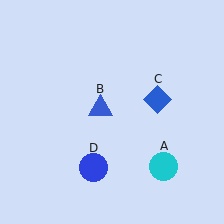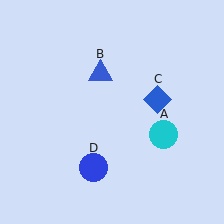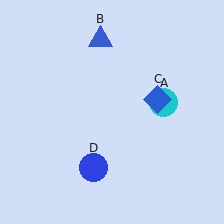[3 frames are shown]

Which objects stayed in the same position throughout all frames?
Blue diamond (object C) and blue circle (object D) remained stationary.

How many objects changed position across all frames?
2 objects changed position: cyan circle (object A), blue triangle (object B).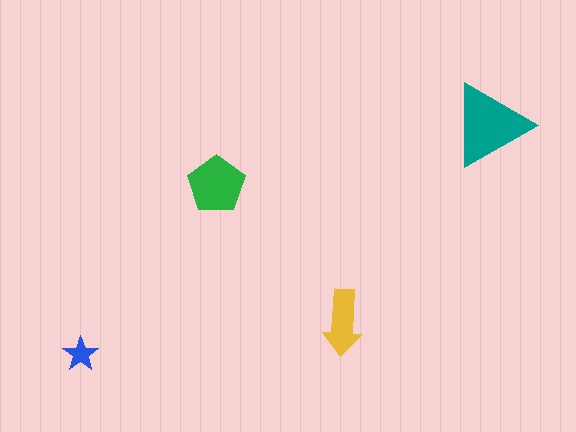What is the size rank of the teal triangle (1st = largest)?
1st.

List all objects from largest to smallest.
The teal triangle, the green pentagon, the yellow arrow, the blue star.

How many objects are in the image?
There are 4 objects in the image.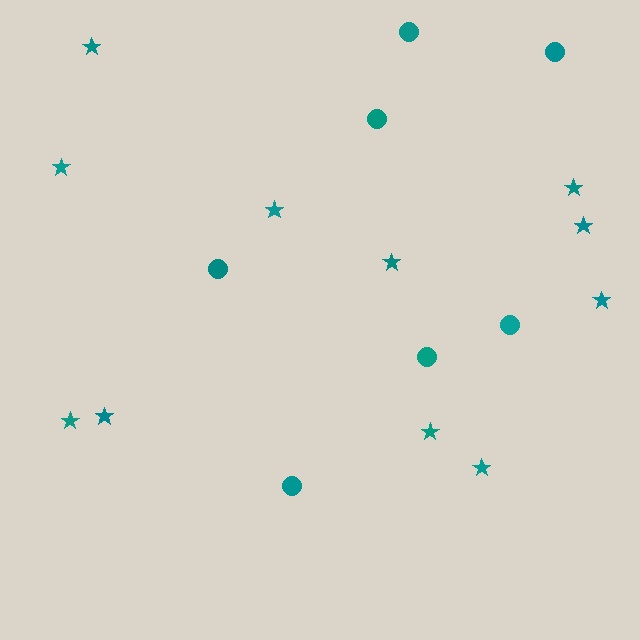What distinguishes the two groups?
There are 2 groups: one group of stars (11) and one group of circles (7).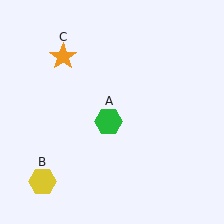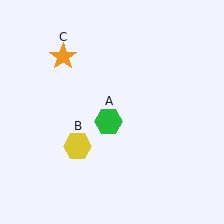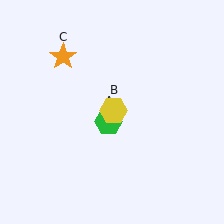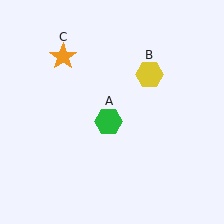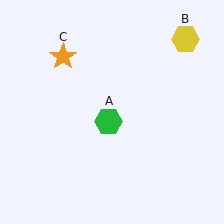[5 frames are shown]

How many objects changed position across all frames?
1 object changed position: yellow hexagon (object B).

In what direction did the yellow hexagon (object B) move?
The yellow hexagon (object B) moved up and to the right.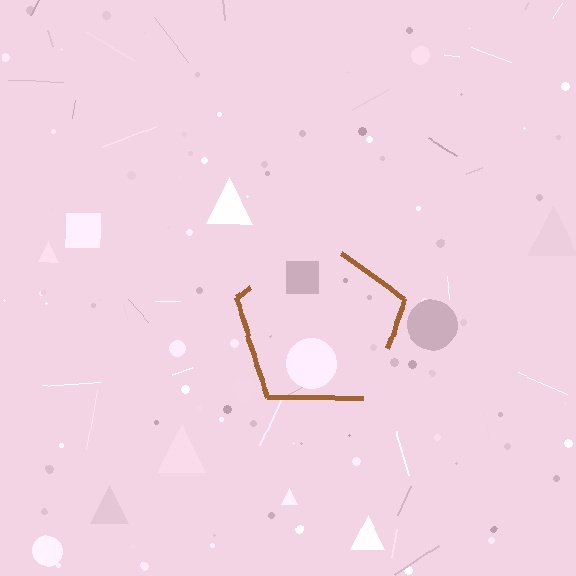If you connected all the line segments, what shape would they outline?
They would outline a pentagon.